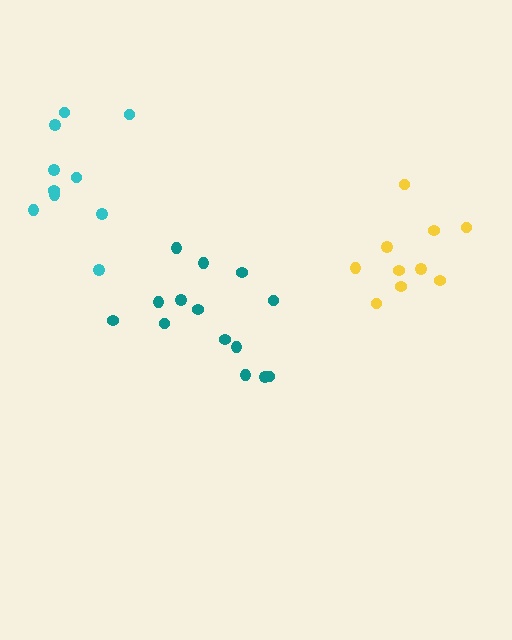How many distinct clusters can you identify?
There are 3 distinct clusters.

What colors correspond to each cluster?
The clusters are colored: teal, yellow, cyan.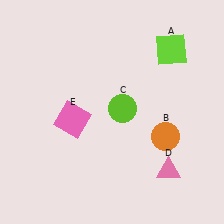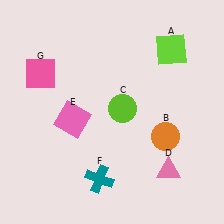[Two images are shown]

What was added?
A teal cross (F), a pink square (G) were added in Image 2.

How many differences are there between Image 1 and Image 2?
There are 2 differences between the two images.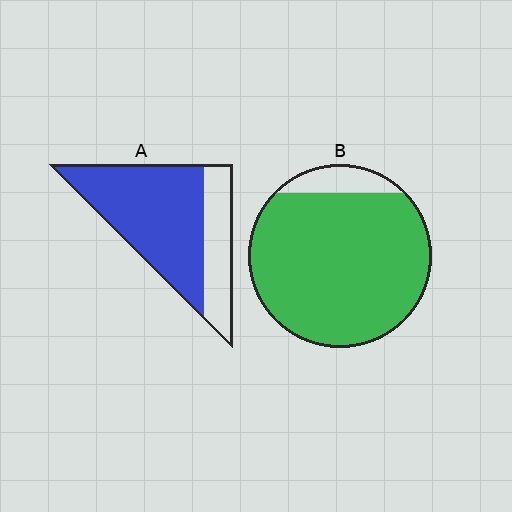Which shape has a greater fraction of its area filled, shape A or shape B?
Shape B.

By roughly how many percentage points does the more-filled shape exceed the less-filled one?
By roughly 20 percentage points (B over A).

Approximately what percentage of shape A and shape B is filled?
A is approximately 70% and B is approximately 90%.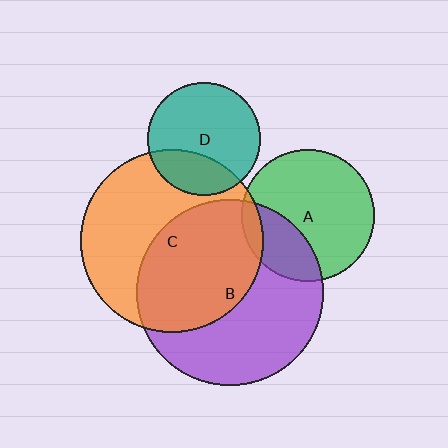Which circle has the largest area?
Circle B (purple).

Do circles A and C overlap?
Yes.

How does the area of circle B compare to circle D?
Approximately 2.7 times.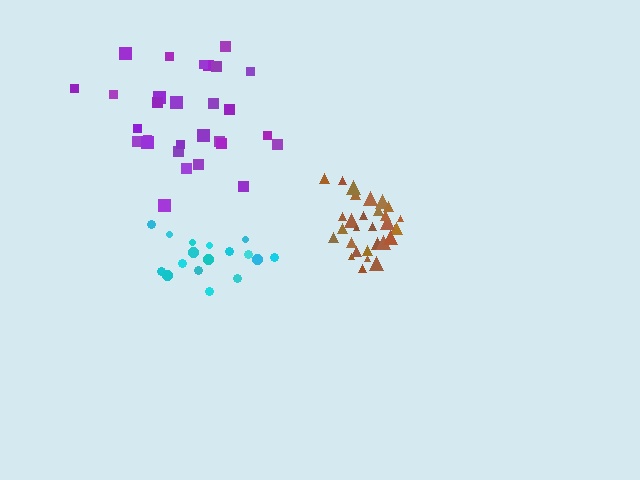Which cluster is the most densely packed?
Brown.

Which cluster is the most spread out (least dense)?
Purple.